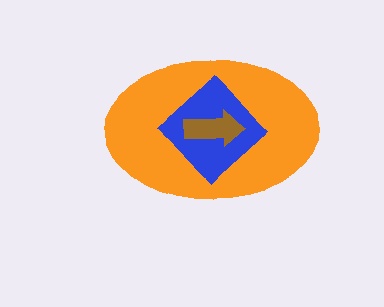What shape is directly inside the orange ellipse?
The blue diamond.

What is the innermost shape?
The brown arrow.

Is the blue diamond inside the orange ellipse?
Yes.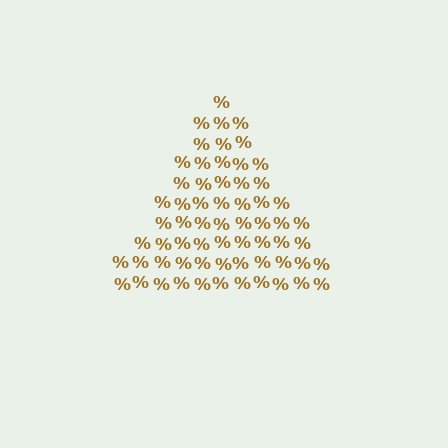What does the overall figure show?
The overall figure shows a triangle.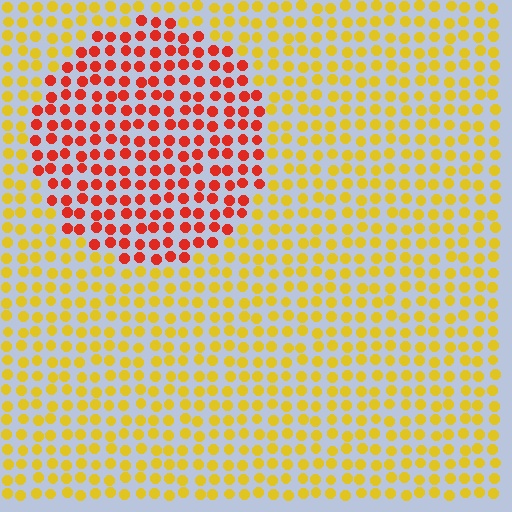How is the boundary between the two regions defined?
The boundary is defined purely by a slight shift in hue (about 49 degrees). Spacing, size, and orientation are identical on both sides.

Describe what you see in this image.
The image is filled with small yellow elements in a uniform arrangement. A circle-shaped region is visible where the elements are tinted to a slightly different hue, forming a subtle color boundary.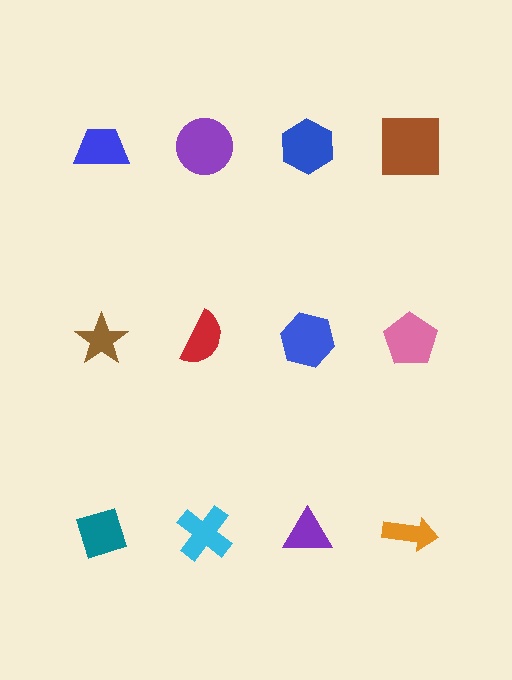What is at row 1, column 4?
A brown square.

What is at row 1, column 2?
A purple circle.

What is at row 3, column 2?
A cyan cross.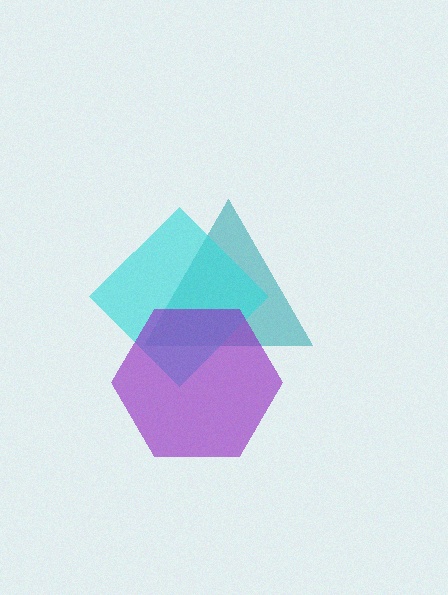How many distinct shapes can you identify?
There are 3 distinct shapes: a teal triangle, a cyan diamond, a purple hexagon.